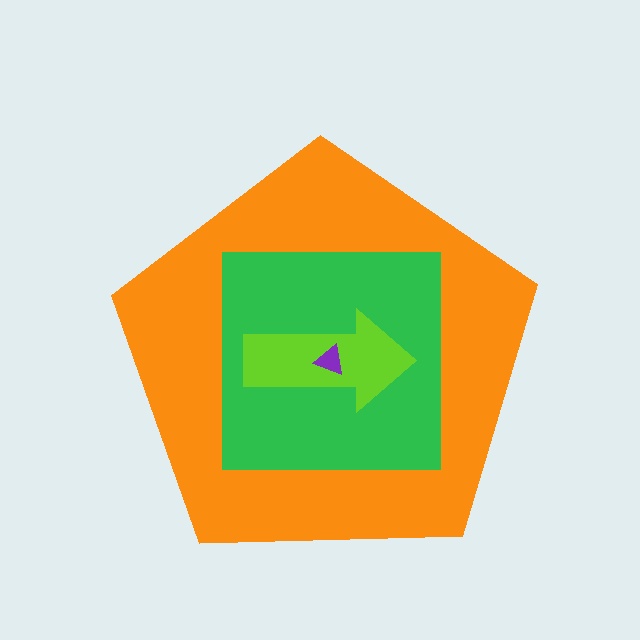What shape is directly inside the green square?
The lime arrow.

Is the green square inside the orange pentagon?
Yes.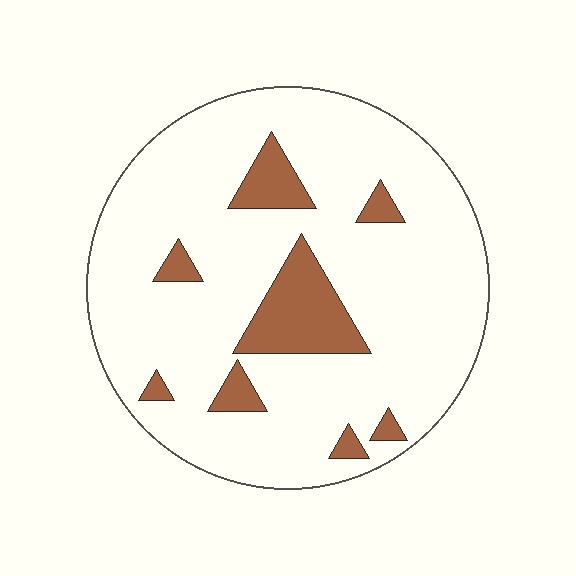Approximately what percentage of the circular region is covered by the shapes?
Approximately 15%.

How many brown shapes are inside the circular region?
8.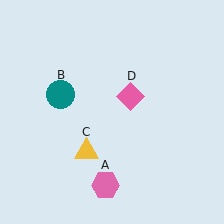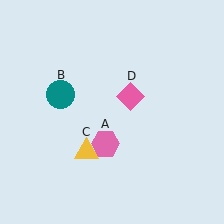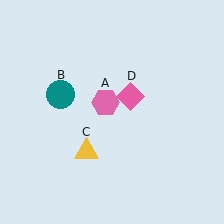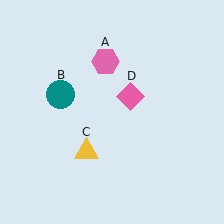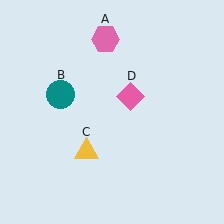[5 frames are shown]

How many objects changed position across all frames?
1 object changed position: pink hexagon (object A).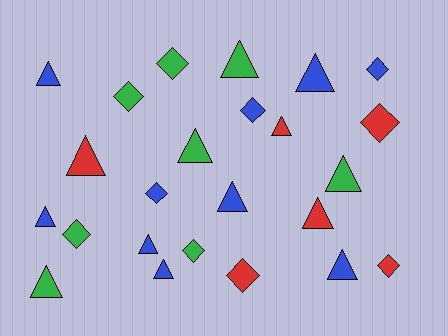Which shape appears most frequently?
Triangle, with 14 objects.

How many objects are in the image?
There are 24 objects.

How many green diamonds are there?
There are 4 green diamonds.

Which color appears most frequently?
Blue, with 10 objects.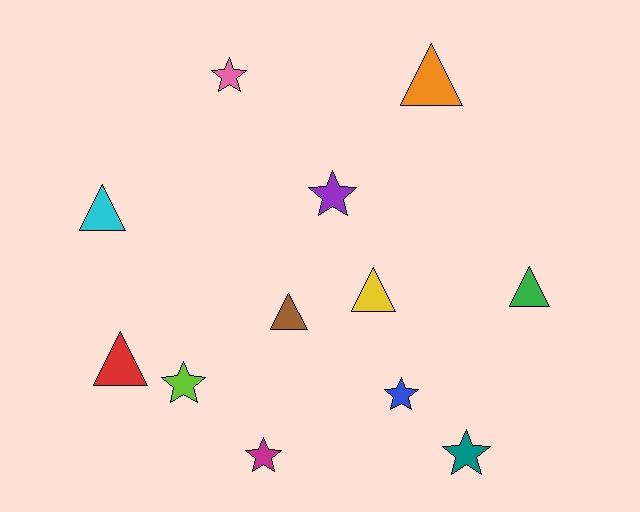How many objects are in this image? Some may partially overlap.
There are 12 objects.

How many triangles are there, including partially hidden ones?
There are 6 triangles.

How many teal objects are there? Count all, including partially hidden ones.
There is 1 teal object.